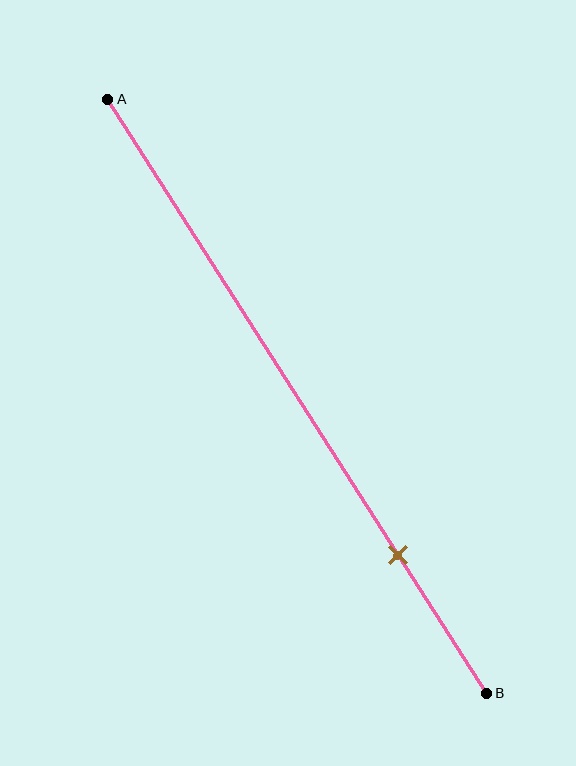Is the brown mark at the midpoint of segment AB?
No, the mark is at about 75% from A, not at the 50% midpoint.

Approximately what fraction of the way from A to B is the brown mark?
The brown mark is approximately 75% of the way from A to B.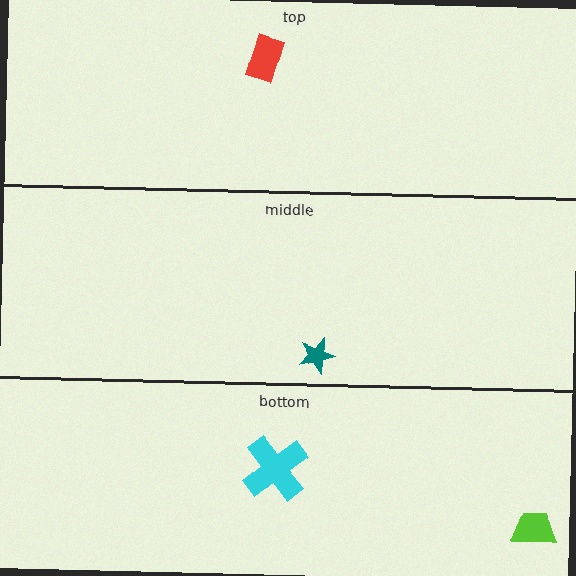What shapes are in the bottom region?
The lime trapezoid, the cyan cross.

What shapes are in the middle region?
The teal star.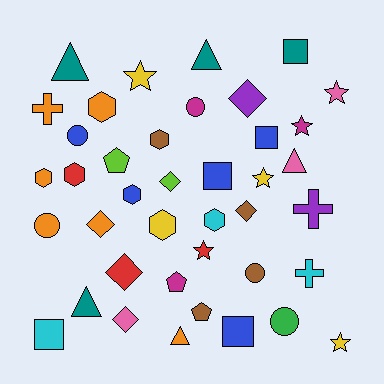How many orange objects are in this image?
There are 6 orange objects.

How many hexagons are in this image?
There are 7 hexagons.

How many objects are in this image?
There are 40 objects.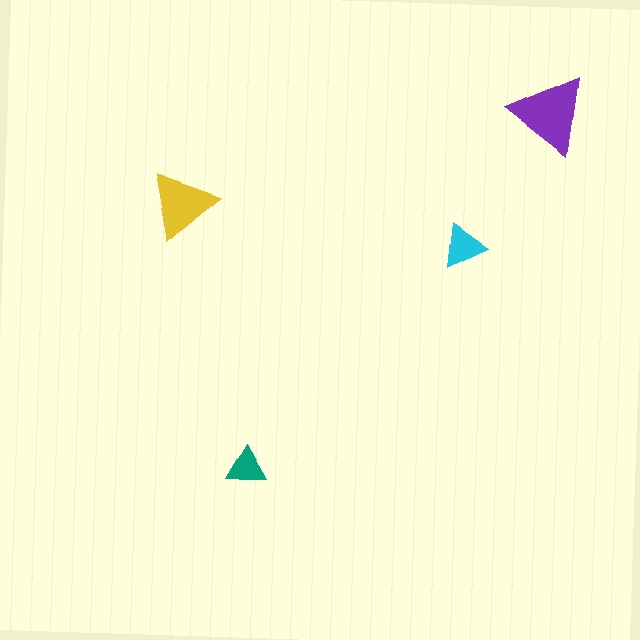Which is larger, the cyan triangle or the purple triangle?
The purple one.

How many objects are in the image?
There are 4 objects in the image.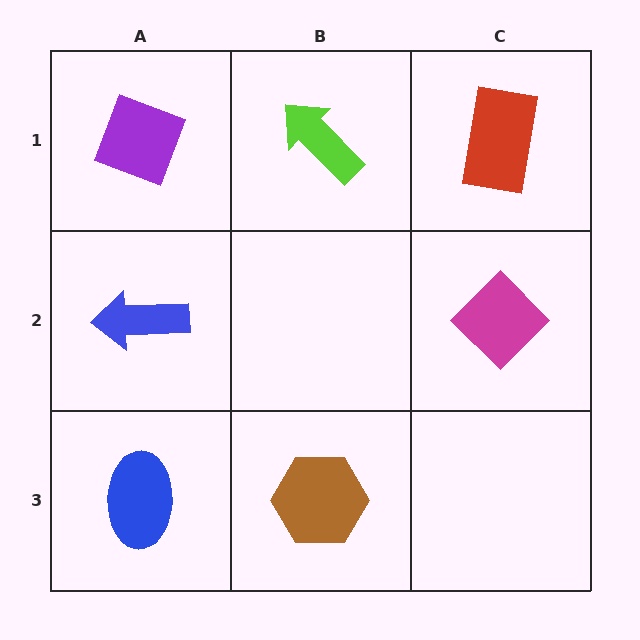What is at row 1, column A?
A purple diamond.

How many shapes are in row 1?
3 shapes.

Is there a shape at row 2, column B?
No, that cell is empty.